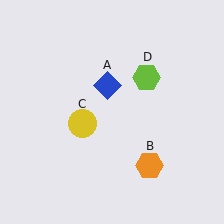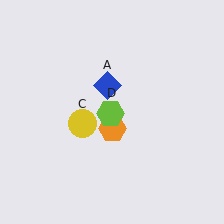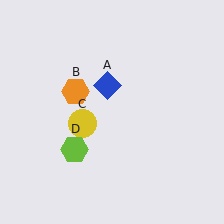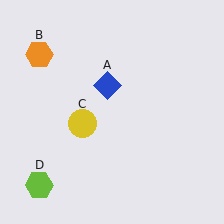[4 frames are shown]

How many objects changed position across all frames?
2 objects changed position: orange hexagon (object B), lime hexagon (object D).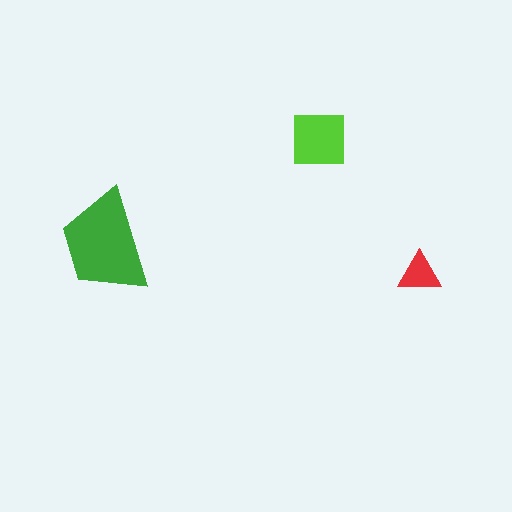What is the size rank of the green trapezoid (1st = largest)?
1st.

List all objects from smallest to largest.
The red triangle, the lime square, the green trapezoid.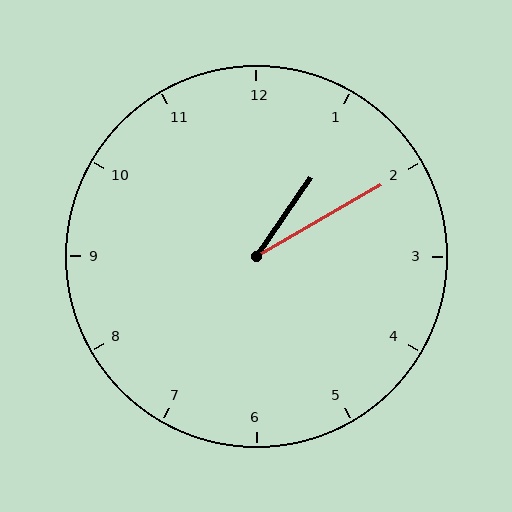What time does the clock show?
1:10.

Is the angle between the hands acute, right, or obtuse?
It is acute.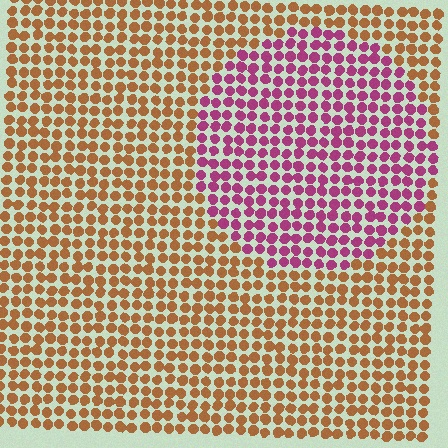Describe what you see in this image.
The image is filled with small brown elements in a uniform arrangement. A circle-shaped region is visible where the elements are tinted to a slightly different hue, forming a subtle color boundary.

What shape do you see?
I see a circle.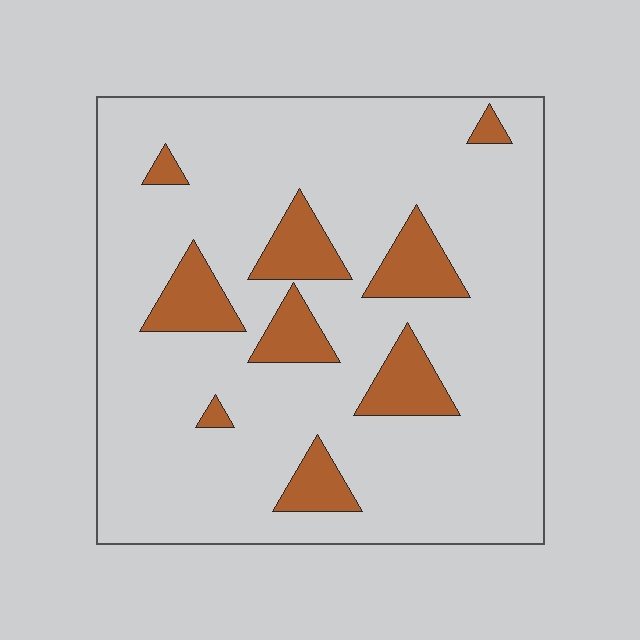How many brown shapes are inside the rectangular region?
9.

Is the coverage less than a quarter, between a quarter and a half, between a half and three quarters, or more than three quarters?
Less than a quarter.